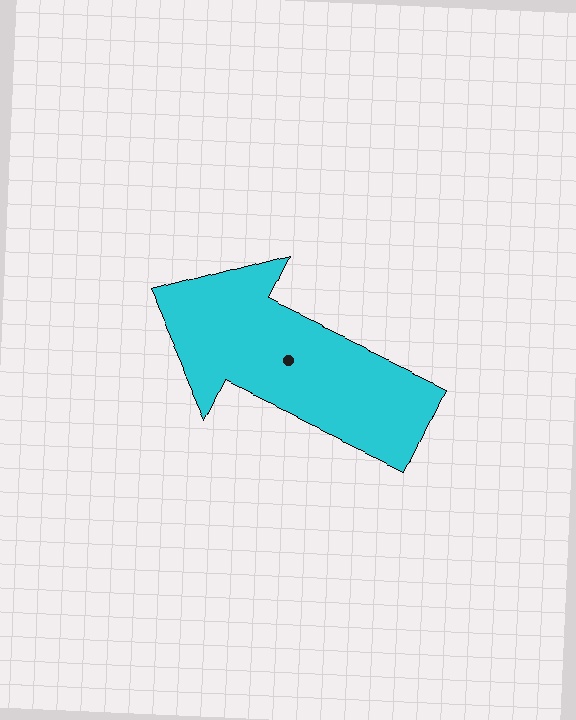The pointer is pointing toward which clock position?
Roughly 10 o'clock.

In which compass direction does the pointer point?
Northwest.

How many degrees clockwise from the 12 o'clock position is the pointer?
Approximately 295 degrees.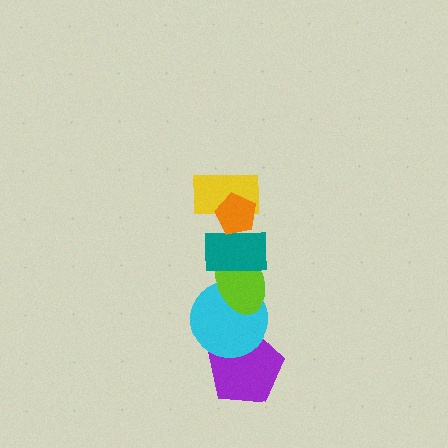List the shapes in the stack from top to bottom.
From top to bottom: the orange pentagon, the yellow rectangle, the teal rectangle, the lime ellipse, the cyan circle, the purple pentagon.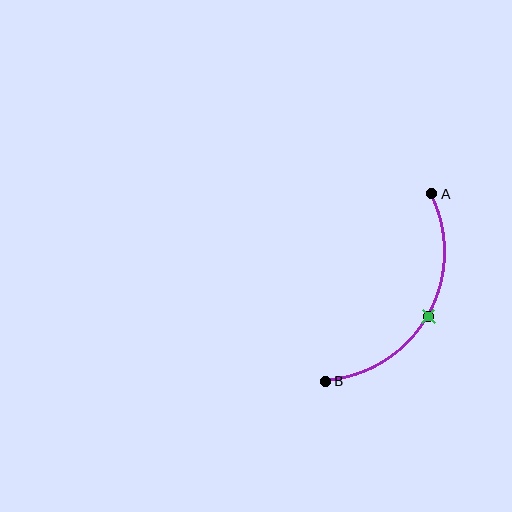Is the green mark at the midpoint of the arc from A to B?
Yes. The green mark lies on the arc at equal arc-length from both A and B — it is the arc midpoint.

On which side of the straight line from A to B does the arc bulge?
The arc bulges to the right of the straight line connecting A and B.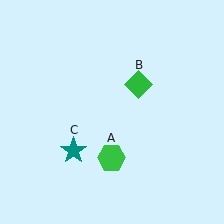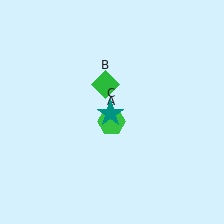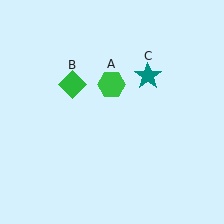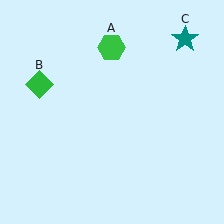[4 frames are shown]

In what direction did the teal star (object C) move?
The teal star (object C) moved up and to the right.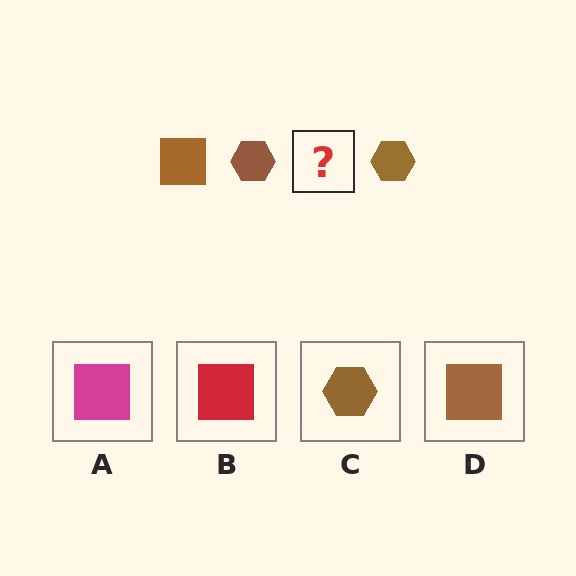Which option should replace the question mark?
Option D.